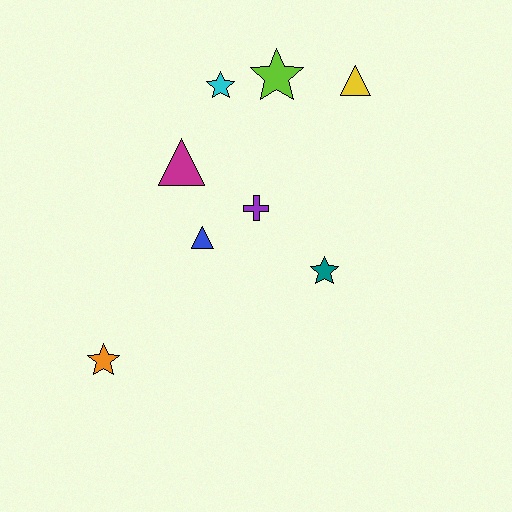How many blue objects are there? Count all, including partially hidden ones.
There is 1 blue object.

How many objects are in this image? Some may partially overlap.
There are 8 objects.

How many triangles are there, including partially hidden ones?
There are 3 triangles.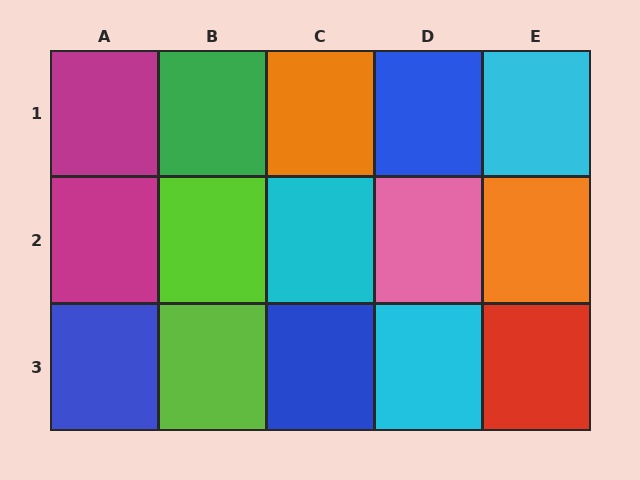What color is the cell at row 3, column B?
Lime.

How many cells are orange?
2 cells are orange.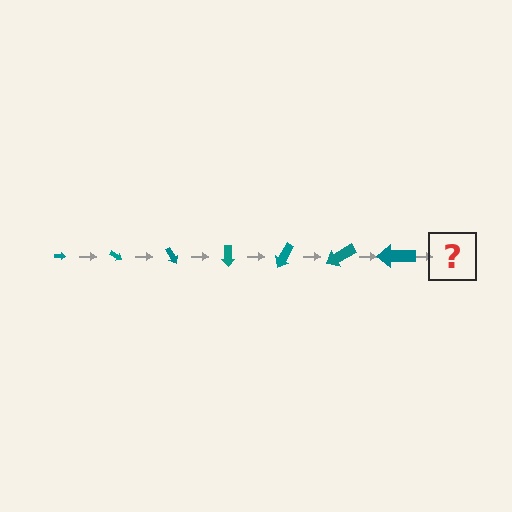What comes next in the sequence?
The next element should be an arrow, larger than the previous one and rotated 210 degrees from the start.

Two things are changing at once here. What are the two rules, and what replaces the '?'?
The two rules are that the arrow grows larger each step and it rotates 30 degrees each step. The '?' should be an arrow, larger than the previous one and rotated 210 degrees from the start.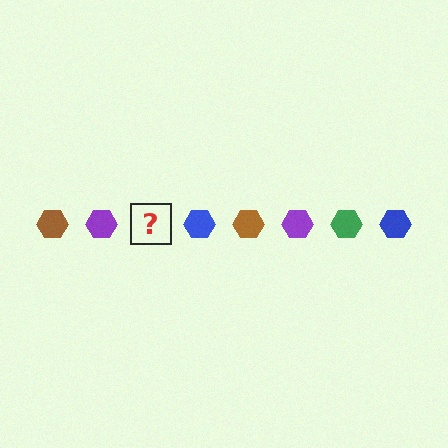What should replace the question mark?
The question mark should be replaced with a green hexagon.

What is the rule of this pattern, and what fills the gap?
The rule is that the pattern cycles through brown, purple, green, blue hexagons. The gap should be filled with a green hexagon.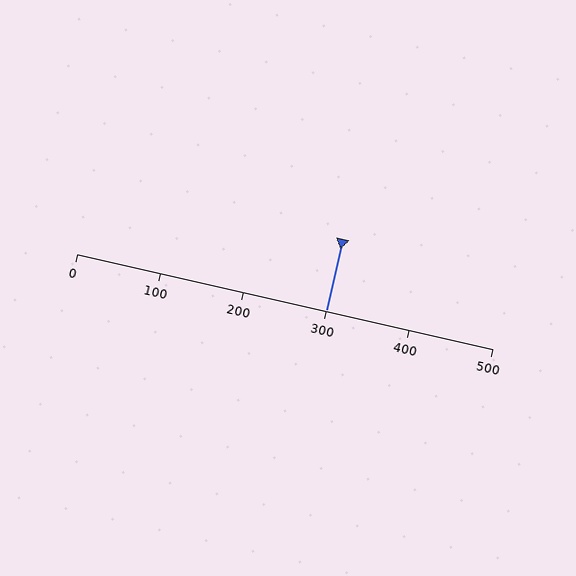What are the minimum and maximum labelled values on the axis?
The axis runs from 0 to 500.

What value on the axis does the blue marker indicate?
The marker indicates approximately 300.